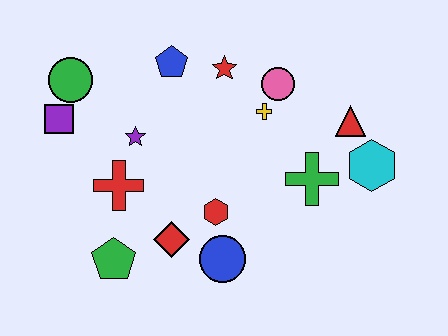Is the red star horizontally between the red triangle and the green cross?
No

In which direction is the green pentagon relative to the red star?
The green pentagon is below the red star.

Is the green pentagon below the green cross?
Yes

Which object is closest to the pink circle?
The yellow cross is closest to the pink circle.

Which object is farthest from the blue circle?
The green circle is farthest from the blue circle.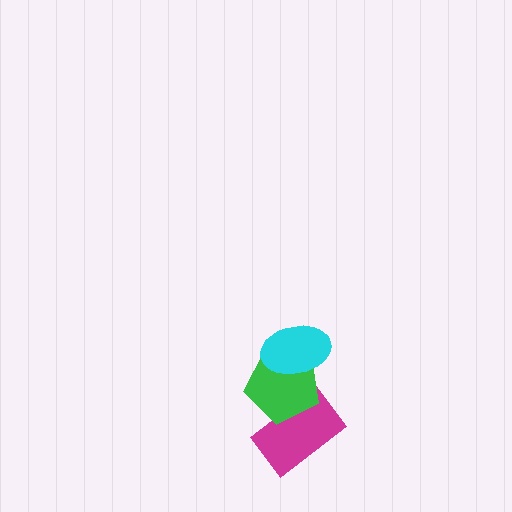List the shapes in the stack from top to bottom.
From top to bottom: the cyan ellipse, the green pentagon, the magenta rectangle.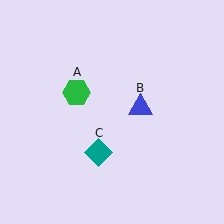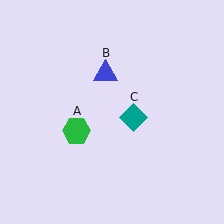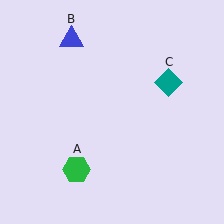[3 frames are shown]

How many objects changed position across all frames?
3 objects changed position: green hexagon (object A), blue triangle (object B), teal diamond (object C).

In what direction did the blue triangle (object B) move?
The blue triangle (object B) moved up and to the left.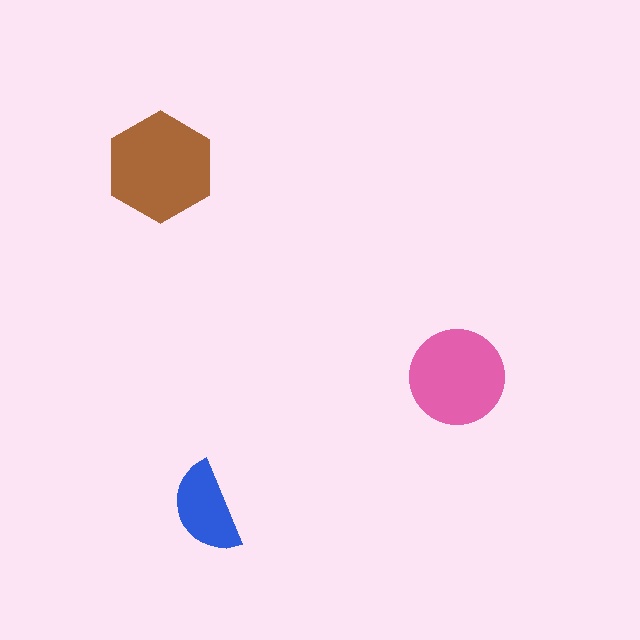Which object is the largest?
The brown hexagon.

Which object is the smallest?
The blue semicircle.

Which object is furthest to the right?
The pink circle is rightmost.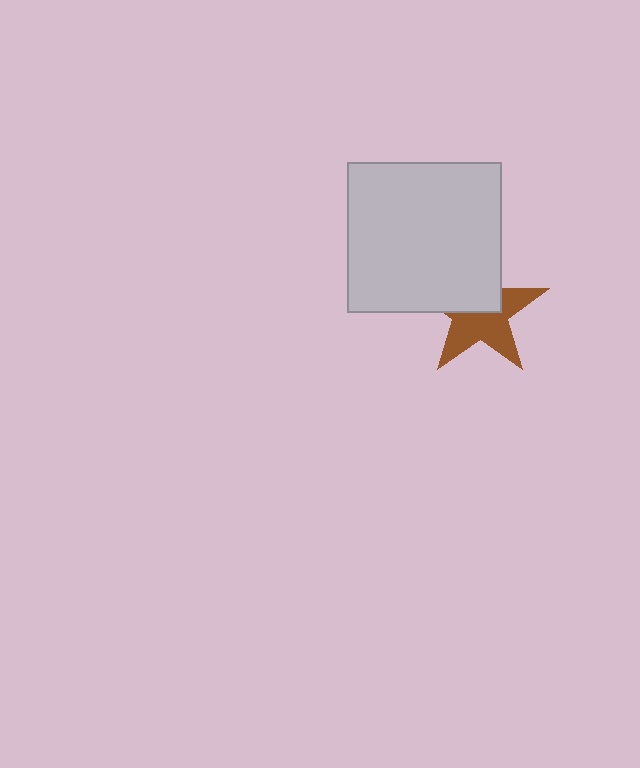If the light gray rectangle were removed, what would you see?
You would see the complete brown star.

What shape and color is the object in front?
The object in front is a light gray rectangle.